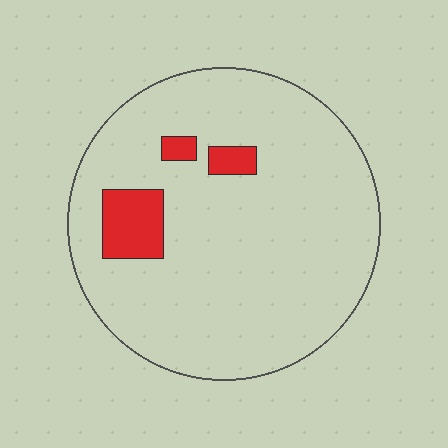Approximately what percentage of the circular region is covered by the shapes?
Approximately 10%.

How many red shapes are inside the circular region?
3.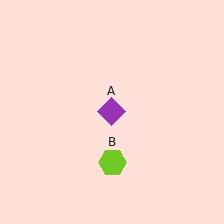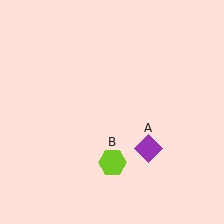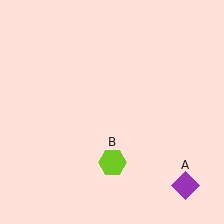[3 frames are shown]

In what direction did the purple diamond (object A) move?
The purple diamond (object A) moved down and to the right.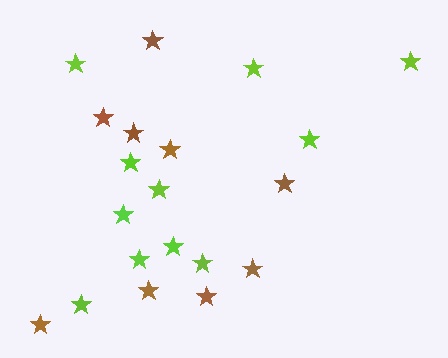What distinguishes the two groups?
There are 2 groups: one group of lime stars (11) and one group of brown stars (9).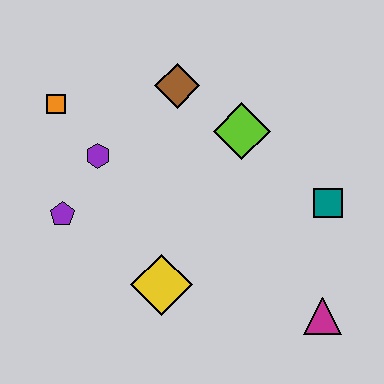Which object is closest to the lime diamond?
The brown diamond is closest to the lime diamond.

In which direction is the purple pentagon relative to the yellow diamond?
The purple pentagon is to the left of the yellow diamond.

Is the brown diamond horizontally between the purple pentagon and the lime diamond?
Yes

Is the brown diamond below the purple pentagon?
No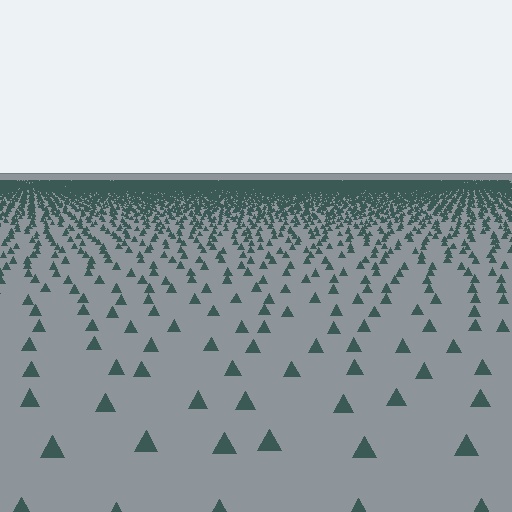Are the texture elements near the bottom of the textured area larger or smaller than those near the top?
Larger. Near the bottom, elements are closer to the viewer and appear at a bigger on-screen size.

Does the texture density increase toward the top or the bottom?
Density increases toward the top.